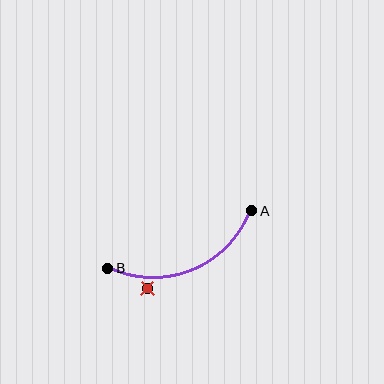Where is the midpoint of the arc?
The arc midpoint is the point on the curve farthest from the straight line joining A and B. It sits below that line.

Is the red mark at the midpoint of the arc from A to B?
No — the red mark does not lie on the arc at all. It sits slightly outside the curve.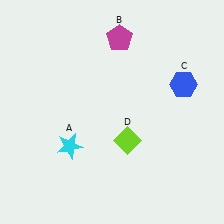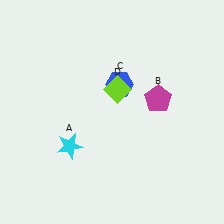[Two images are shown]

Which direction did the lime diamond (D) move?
The lime diamond (D) moved up.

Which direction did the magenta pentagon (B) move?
The magenta pentagon (B) moved down.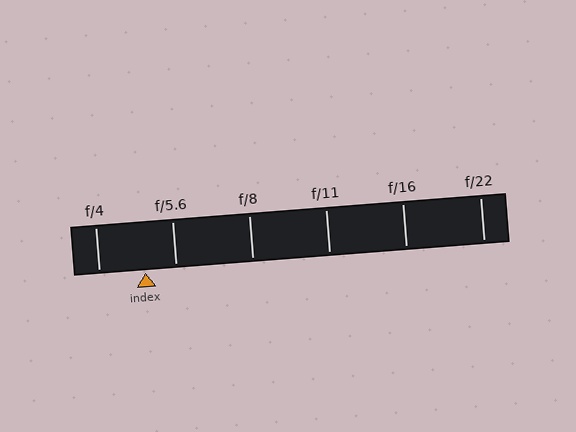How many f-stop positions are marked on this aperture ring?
There are 6 f-stop positions marked.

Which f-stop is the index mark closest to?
The index mark is closest to f/5.6.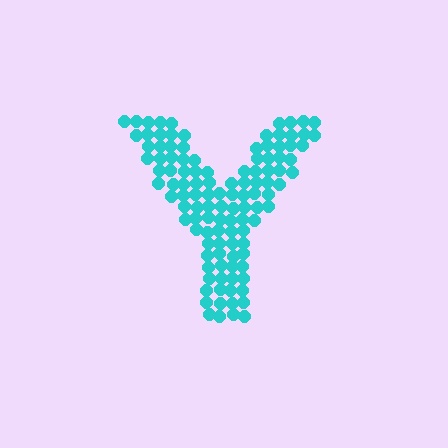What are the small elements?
The small elements are circles.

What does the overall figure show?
The overall figure shows the letter Y.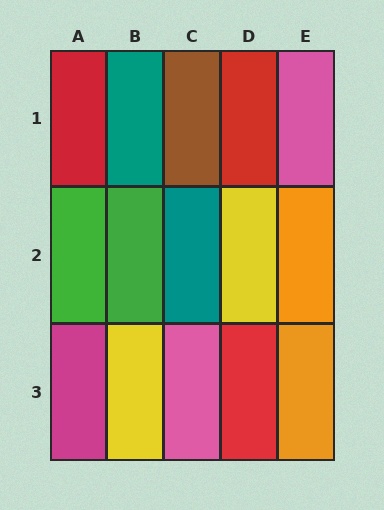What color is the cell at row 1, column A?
Red.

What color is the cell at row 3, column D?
Red.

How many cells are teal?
2 cells are teal.